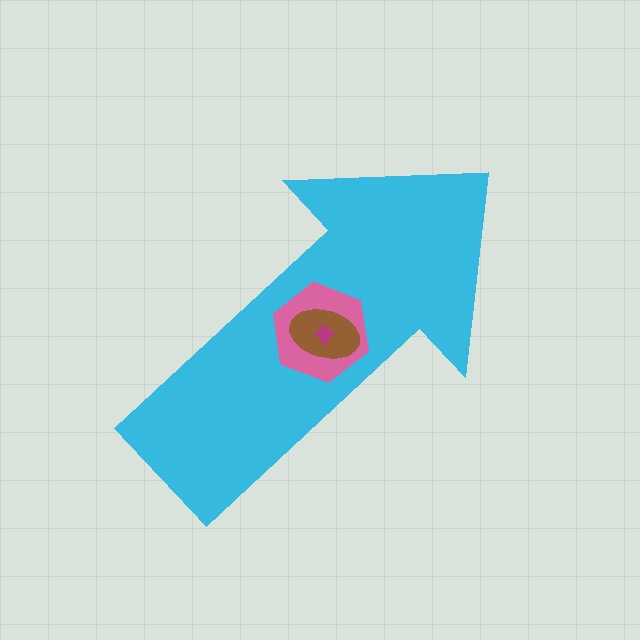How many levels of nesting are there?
4.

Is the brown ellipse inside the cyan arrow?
Yes.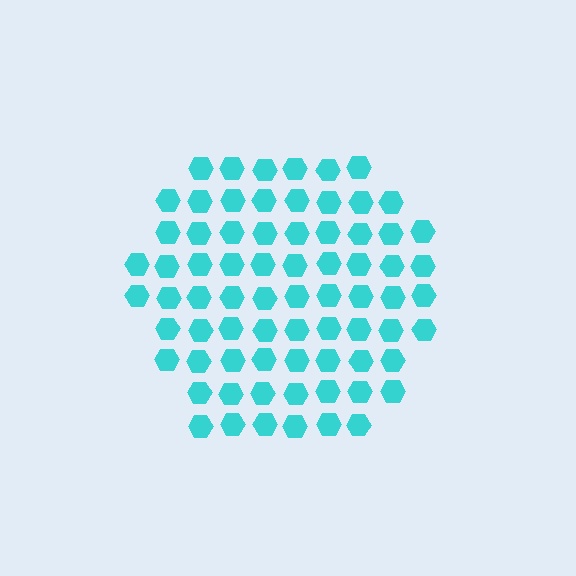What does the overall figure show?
The overall figure shows a hexagon.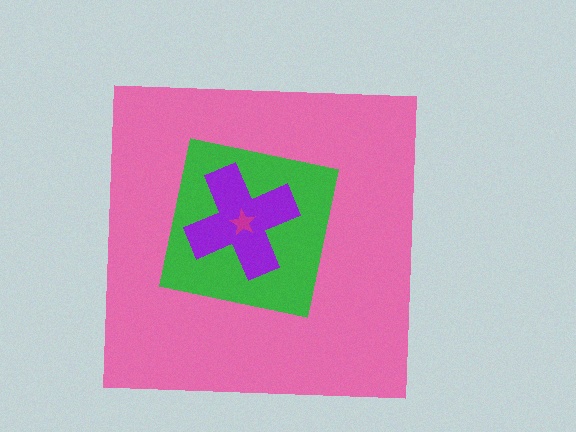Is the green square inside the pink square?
Yes.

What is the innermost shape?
The magenta star.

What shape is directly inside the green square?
The purple cross.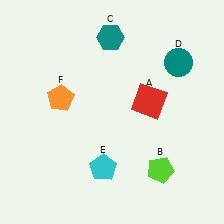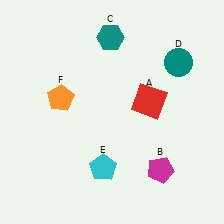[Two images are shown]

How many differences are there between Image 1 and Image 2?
There is 1 difference between the two images.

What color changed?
The pentagon (B) changed from lime in Image 1 to magenta in Image 2.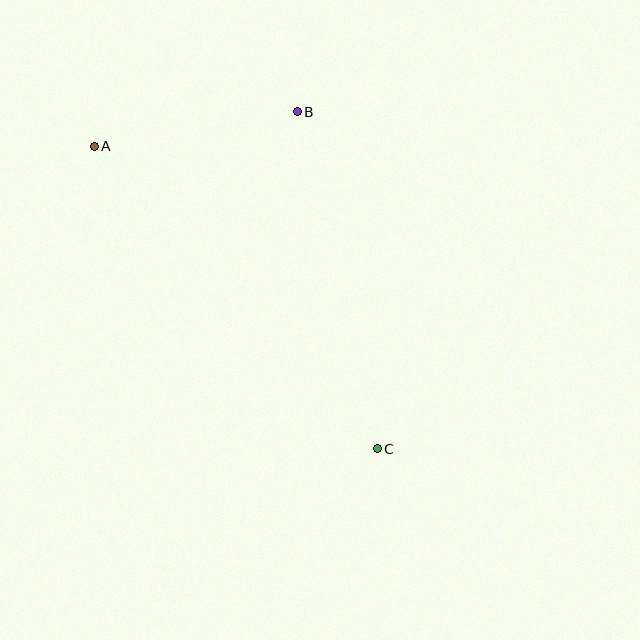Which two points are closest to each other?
Points A and B are closest to each other.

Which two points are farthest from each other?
Points A and C are farthest from each other.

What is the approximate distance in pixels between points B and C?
The distance between B and C is approximately 346 pixels.